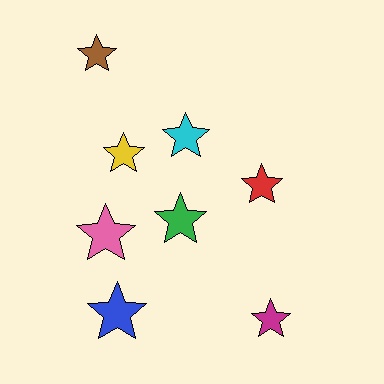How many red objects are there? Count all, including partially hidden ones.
There is 1 red object.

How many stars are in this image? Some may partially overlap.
There are 8 stars.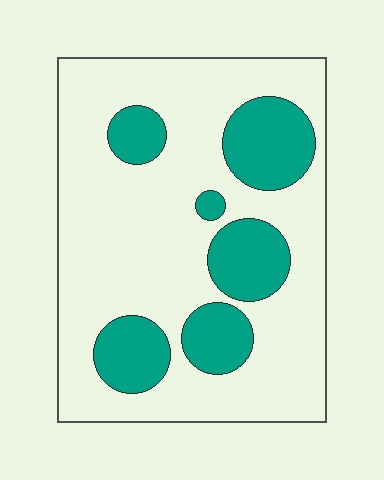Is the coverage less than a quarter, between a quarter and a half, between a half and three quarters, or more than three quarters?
Between a quarter and a half.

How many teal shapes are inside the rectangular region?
6.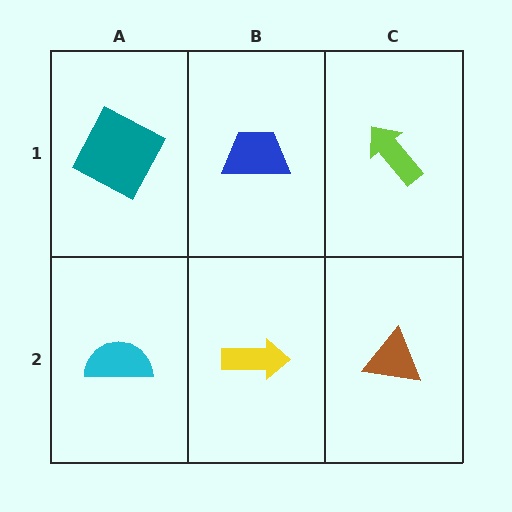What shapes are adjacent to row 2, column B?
A blue trapezoid (row 1, column B), a cyan semicircle (row 2, column A), a brown triangle (row 2, column C).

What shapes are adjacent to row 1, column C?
A brown triangle (row 2, column C), a blue trapezoid (row 1, column B).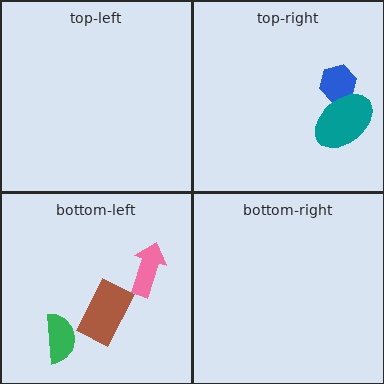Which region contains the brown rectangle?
The bottom-left region.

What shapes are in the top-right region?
The blue hexagon, the teal ellipse.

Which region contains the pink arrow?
The bottom-left region.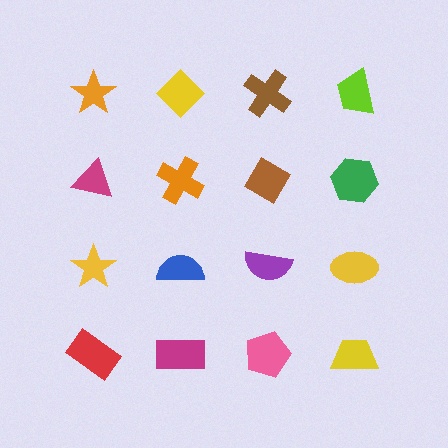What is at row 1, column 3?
A brown cross.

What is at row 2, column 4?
A green hexagon.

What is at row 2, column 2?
An orange cross.